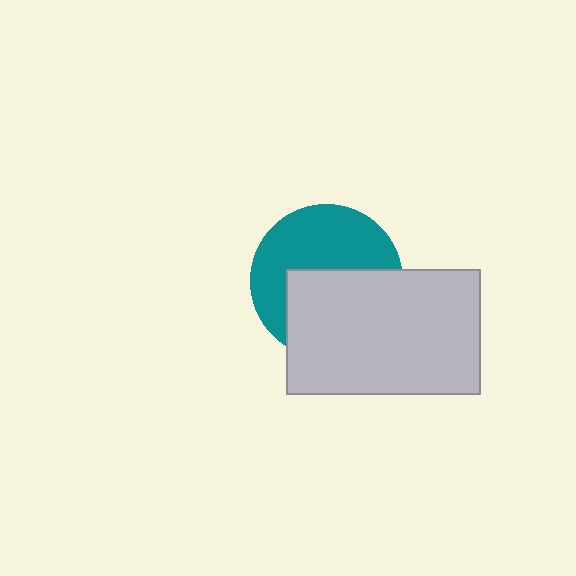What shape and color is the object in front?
The object in front is a light gray rectangle.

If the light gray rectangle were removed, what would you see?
You would see the complete teal circle.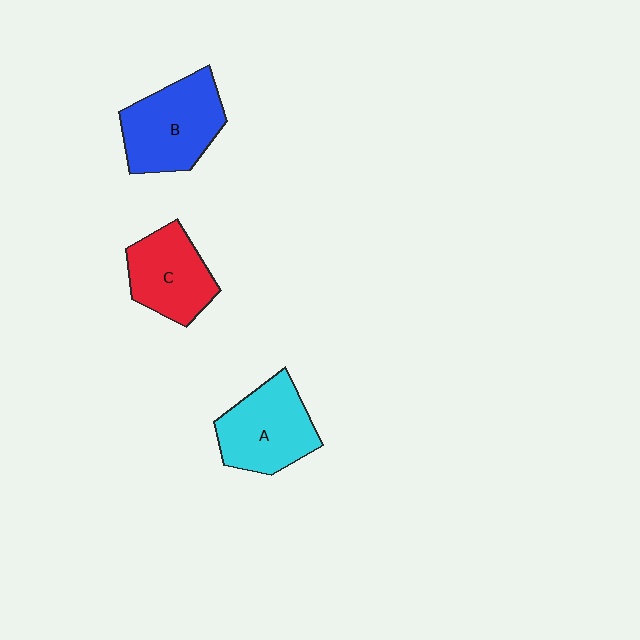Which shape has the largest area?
Shape B (blue).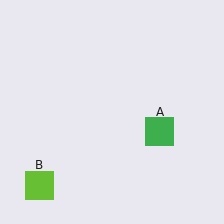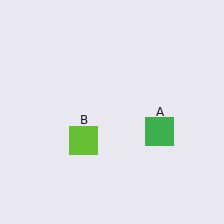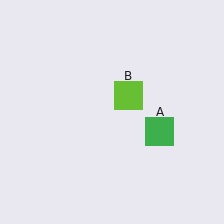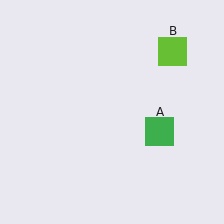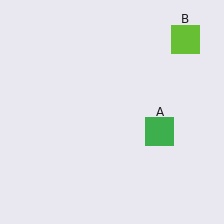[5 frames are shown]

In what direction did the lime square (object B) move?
The lime square (object B) moved up and to the right.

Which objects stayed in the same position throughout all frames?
Green square (object A) remained stationary.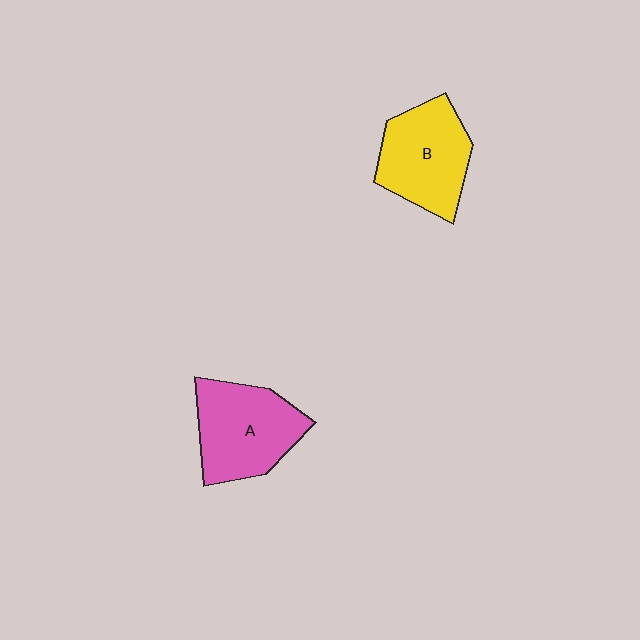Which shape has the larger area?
Shape A (pink).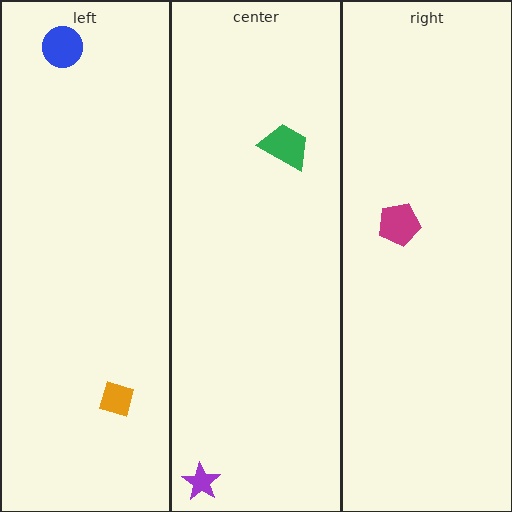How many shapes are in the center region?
2.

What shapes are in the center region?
The purple star, the green trapezoid.